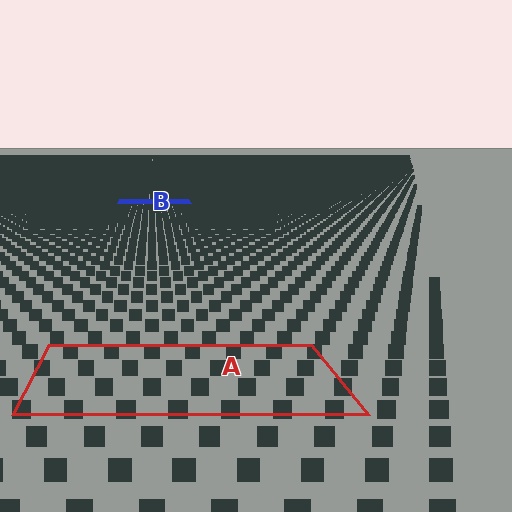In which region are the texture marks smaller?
The texture marks are smaller in region B, because it is farther away.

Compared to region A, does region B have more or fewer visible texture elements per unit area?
Region B has more texture elements per unit area — they are packed more densely because it is farther away.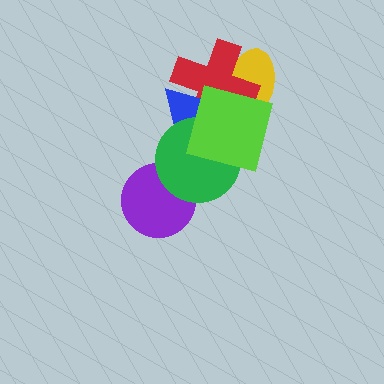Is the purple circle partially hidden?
Yes, it is partially covered by another shape.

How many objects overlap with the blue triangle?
3 objects overlap with the blue triangle.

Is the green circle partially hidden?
Yes, it is partially covered by another shape.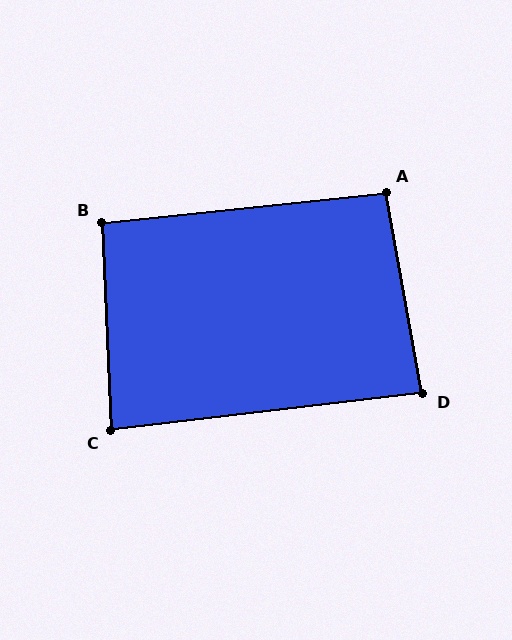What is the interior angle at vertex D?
Approximately 86 degrees (approximately right).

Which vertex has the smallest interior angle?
C, at approximately 86 degrees.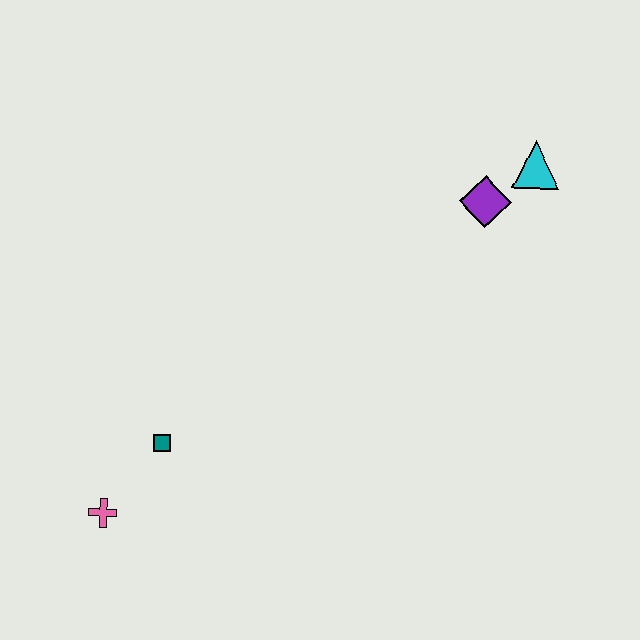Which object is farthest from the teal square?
The cyan triangle is farthest from the teal square.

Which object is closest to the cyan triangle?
The purple diamond is closest to the cyan triangle.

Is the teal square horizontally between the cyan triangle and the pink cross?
Yes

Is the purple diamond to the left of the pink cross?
No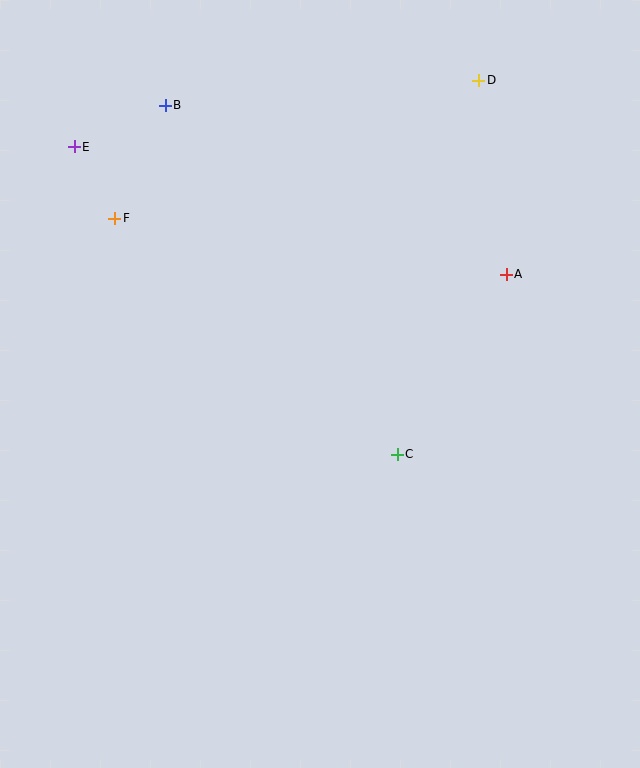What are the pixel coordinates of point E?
Point E is at (74, 147).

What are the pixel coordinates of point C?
Point C is at (397, 454).